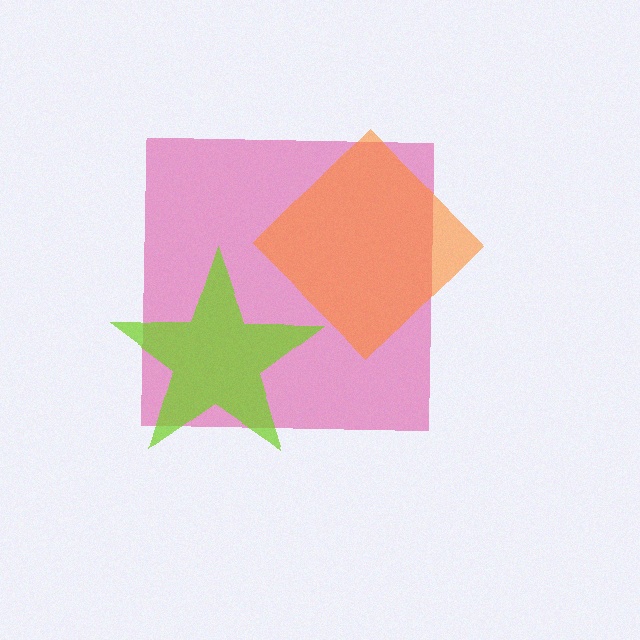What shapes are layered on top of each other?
The layered shapes are: a magenta square, a lime star, an orange diamond.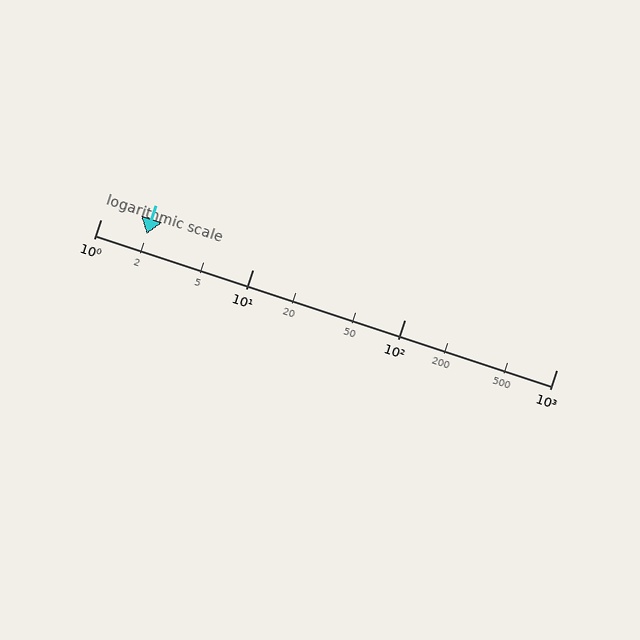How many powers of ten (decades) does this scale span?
The scale spans 3 decades, from 1 to 1000.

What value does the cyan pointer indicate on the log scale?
The pointer indicates approximately 2.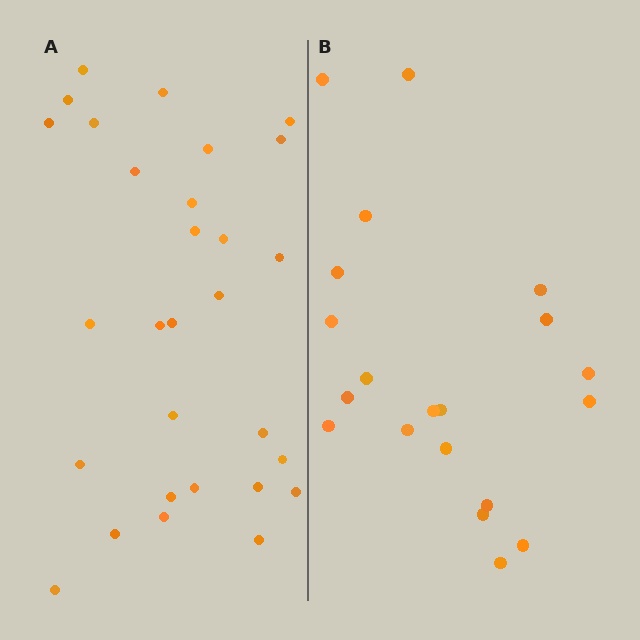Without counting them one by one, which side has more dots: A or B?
Region A (the left region) has more dots.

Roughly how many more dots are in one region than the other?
Region A has roughly 8 or so more dots than region B.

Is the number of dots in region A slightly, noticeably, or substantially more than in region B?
Region A has substantially more. The ratio is roughly 1.4 to 1.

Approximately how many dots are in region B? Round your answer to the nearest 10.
About 20 dots.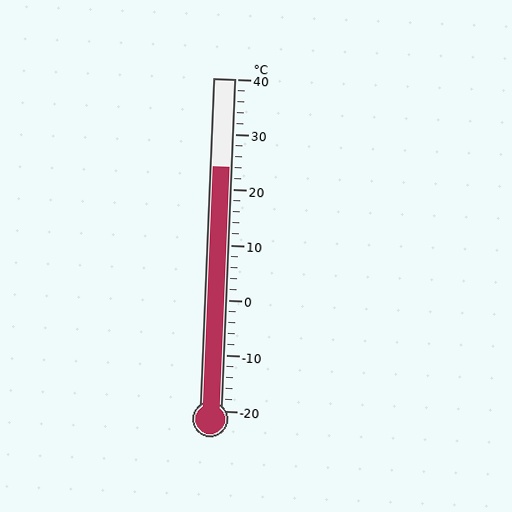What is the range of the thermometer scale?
The thermometer scale ranges from -20°C to 40°C.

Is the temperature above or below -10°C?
The temperature is above -10°C.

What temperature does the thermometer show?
The thermometer shows approximately 24°C.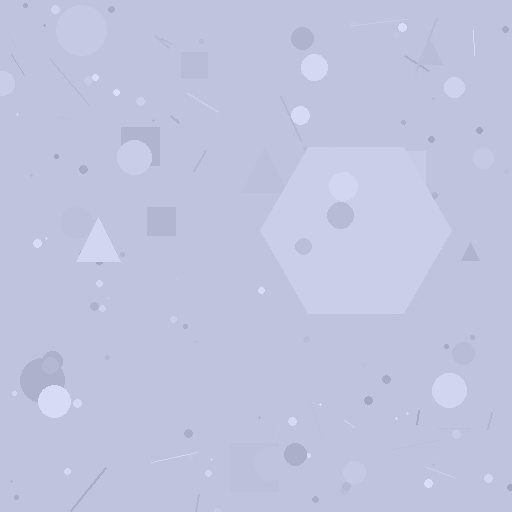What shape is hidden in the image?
A hexagon is hidden in the image.